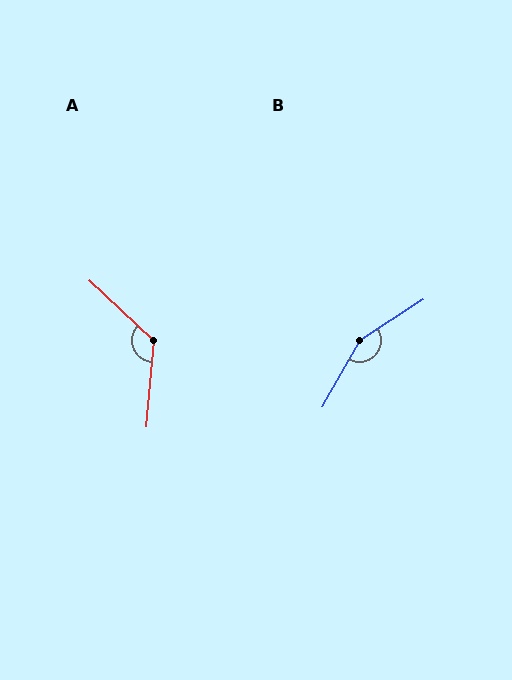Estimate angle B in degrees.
Approximately 152 degrees.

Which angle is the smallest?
A, at approximately 128 degrees.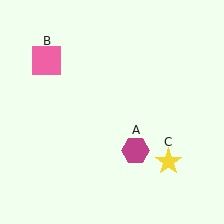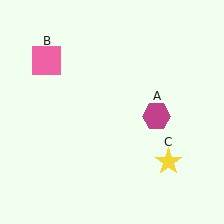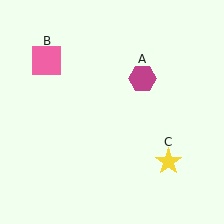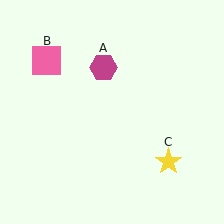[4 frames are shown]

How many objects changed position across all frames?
1 object changed position: magenta hexagon (object A).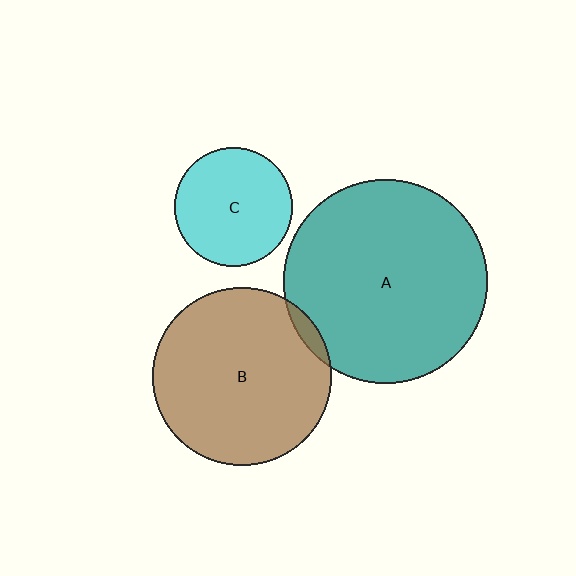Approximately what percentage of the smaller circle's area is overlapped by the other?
Approximately 5%.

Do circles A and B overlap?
Yes.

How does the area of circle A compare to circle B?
Approximately 1.3 times.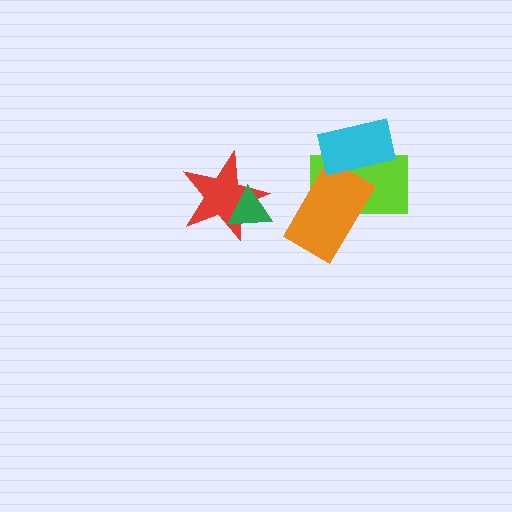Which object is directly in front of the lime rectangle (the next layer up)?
The orange rectangle is directly in front of the lime rectangle.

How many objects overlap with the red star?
1 object overlaps with the red star.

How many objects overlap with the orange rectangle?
2 objects overlap with the orange rectangle.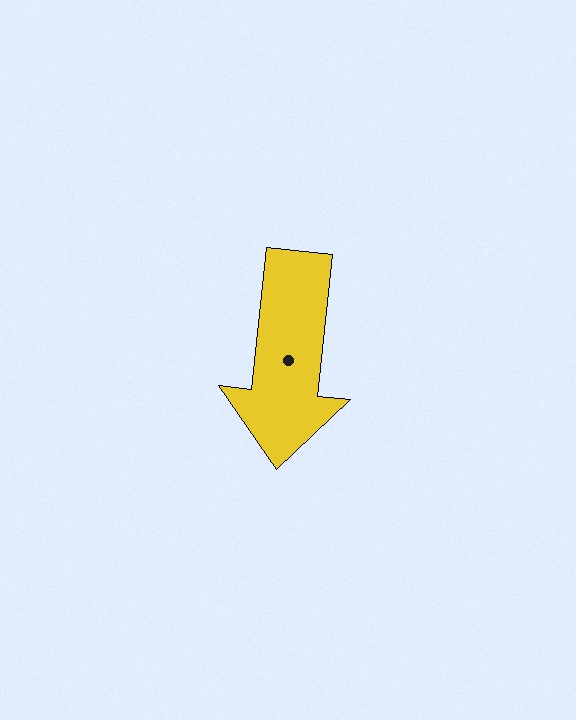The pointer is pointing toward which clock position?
Roughly 6 o'clock.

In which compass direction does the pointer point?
South.